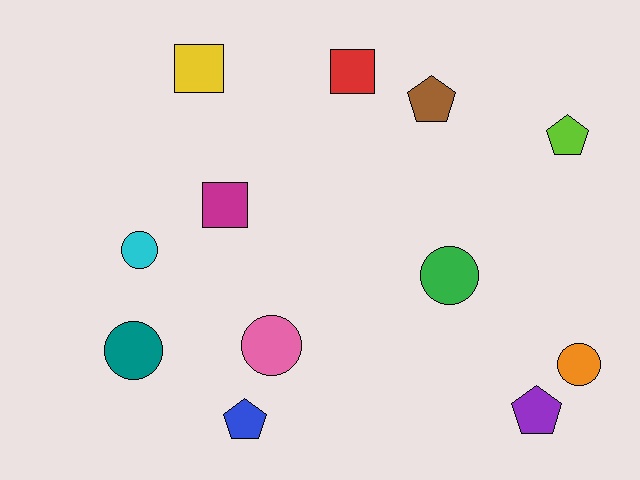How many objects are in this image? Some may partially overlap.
There are 12 objects.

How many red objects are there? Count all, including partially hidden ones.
There is 1 red object.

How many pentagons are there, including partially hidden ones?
There are 4 pentagons.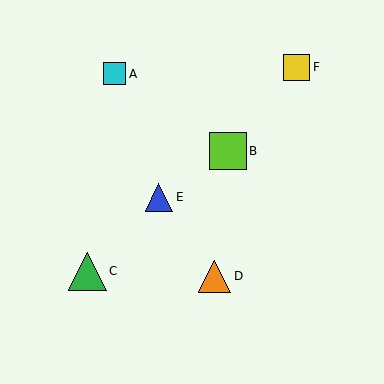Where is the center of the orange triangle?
The center of the orange triangle is at (215, 276).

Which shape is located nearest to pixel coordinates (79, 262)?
The green triangle (labeled C) at (87, 271) is nearest to that location.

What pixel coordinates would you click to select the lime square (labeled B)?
Click at (228, 151) to select the lime square B.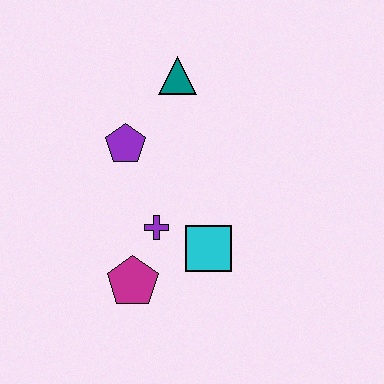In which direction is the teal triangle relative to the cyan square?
The teal triangle is above the cyan square.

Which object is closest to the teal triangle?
The purple pentagon is closest to the teal triangle.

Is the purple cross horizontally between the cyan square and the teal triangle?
No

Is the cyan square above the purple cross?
No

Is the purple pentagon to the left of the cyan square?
Yes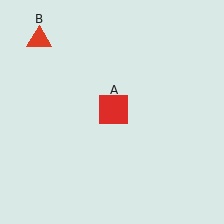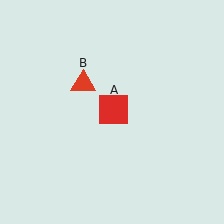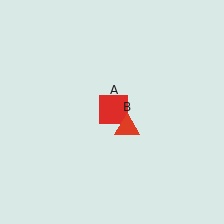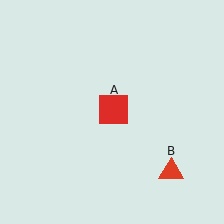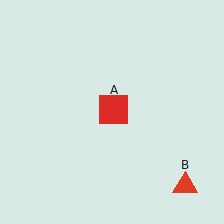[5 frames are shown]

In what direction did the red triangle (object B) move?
The red triangle (object B) moved down and to the right.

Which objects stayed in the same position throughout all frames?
Red square (object A) remained stationary.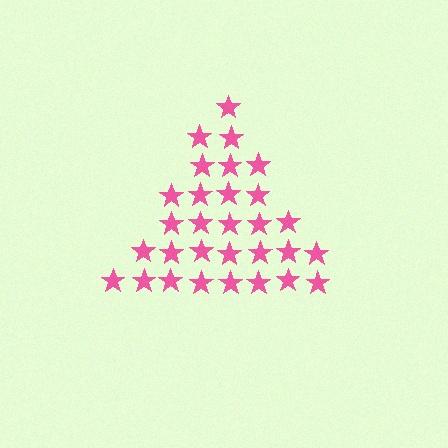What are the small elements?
The small elements are stars.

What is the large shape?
The large shape is a triangle.